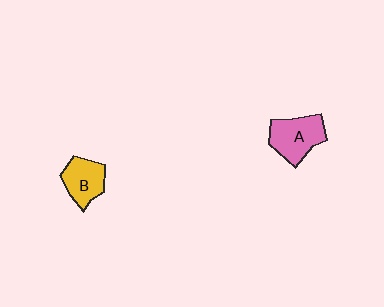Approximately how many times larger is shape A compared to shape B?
Approximately 1.2 times.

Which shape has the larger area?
Shape A (pink).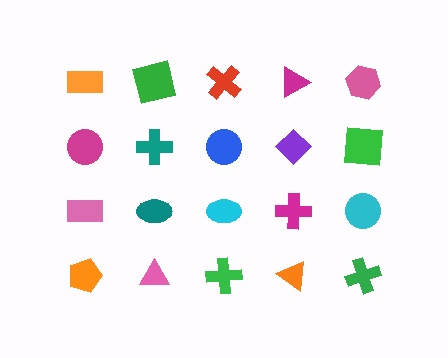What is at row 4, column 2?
A pink triangle.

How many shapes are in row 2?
5 shapes.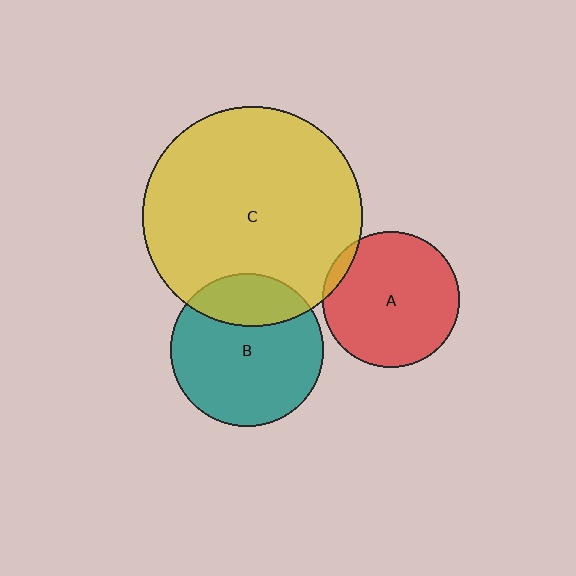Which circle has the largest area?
Circle C (yellow).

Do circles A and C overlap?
Yes.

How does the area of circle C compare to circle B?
Approximately 2.1 times.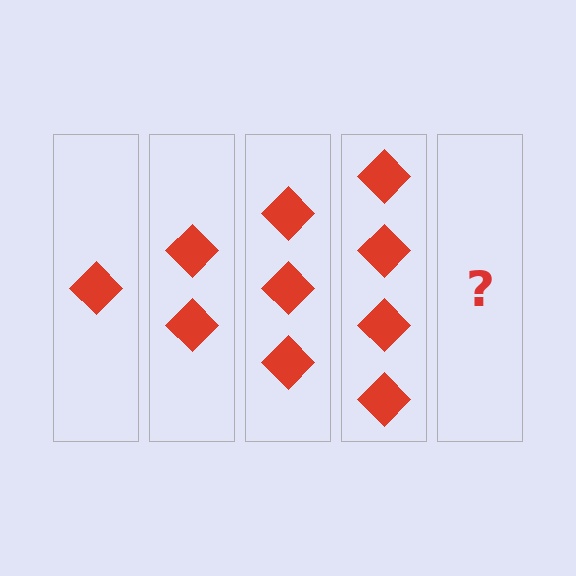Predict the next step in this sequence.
The next step is 5 diamonds.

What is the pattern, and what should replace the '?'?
The pattern is that each step adds one more diamond. The '?' should be 5 diamonds.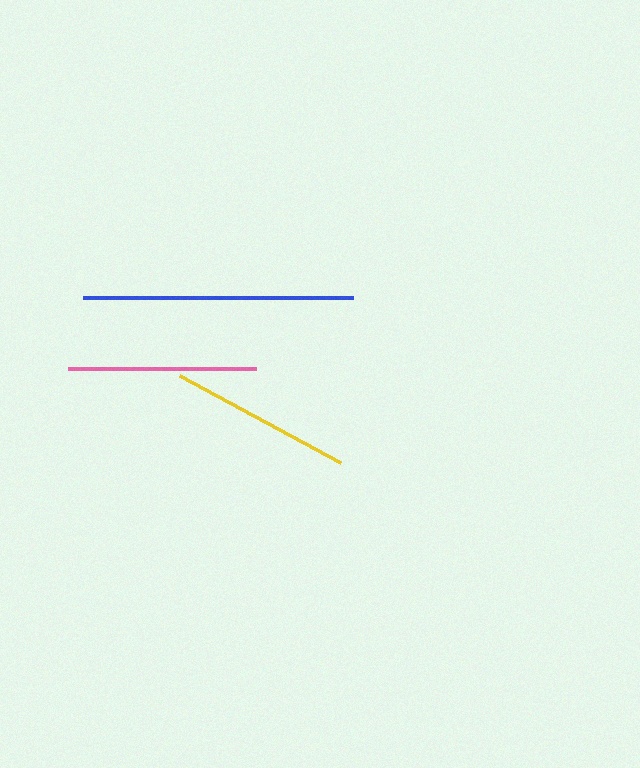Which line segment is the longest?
The blue line is the longest at approximately 270 pixels.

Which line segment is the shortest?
The yellow line is the shortest at approximately 184 pixels.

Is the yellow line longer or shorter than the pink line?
The pink line is longer than the yellow line.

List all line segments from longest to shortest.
From longest to shortest: blue, pink, yellow.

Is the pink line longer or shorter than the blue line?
The blue line is longer than the pink line.